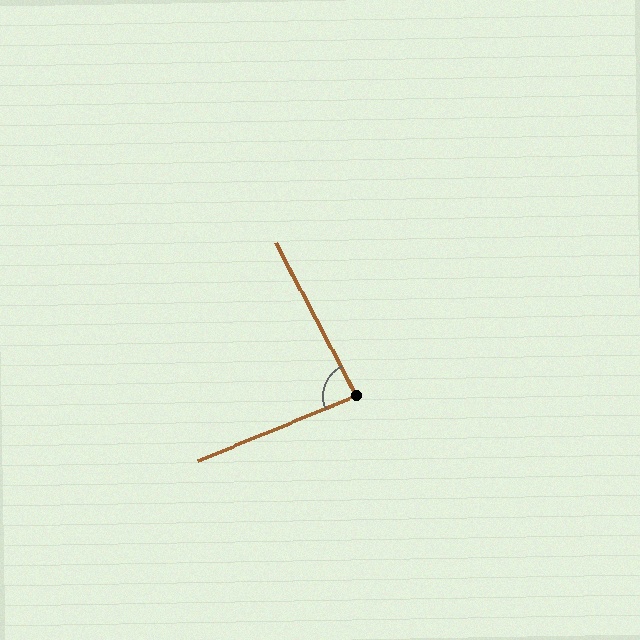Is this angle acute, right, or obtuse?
It is acute.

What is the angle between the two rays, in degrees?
Approximately 85 degrees.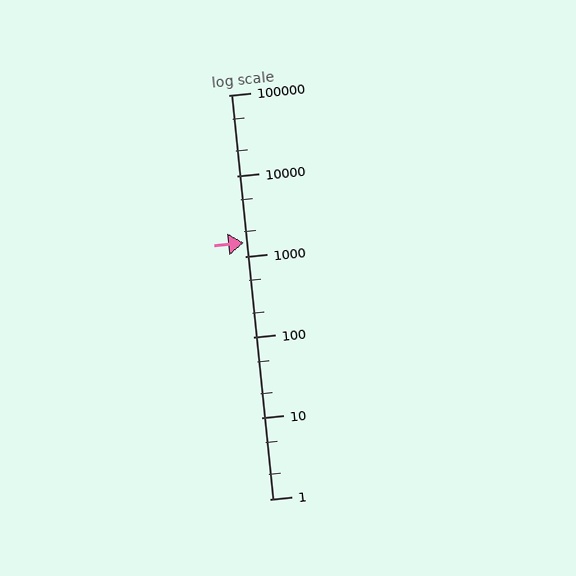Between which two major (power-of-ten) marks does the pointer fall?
The pointer is between 1000 and 10000.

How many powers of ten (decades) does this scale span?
The scale spans 5 decades, from 1 to 100000.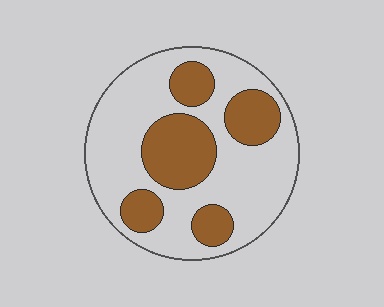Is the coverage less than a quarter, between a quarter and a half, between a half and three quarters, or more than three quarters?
Between a quarter and a half.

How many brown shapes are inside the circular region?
5.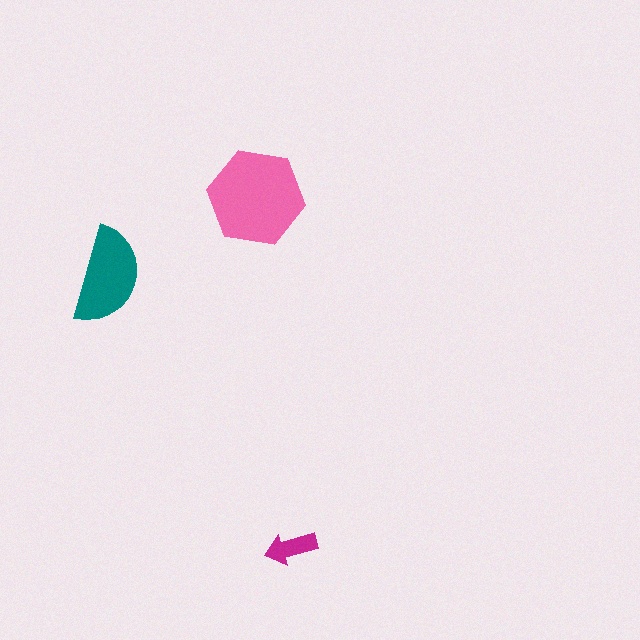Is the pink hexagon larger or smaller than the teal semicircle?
Larger.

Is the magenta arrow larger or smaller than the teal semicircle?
Smaller.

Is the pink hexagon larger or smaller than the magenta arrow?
Larger.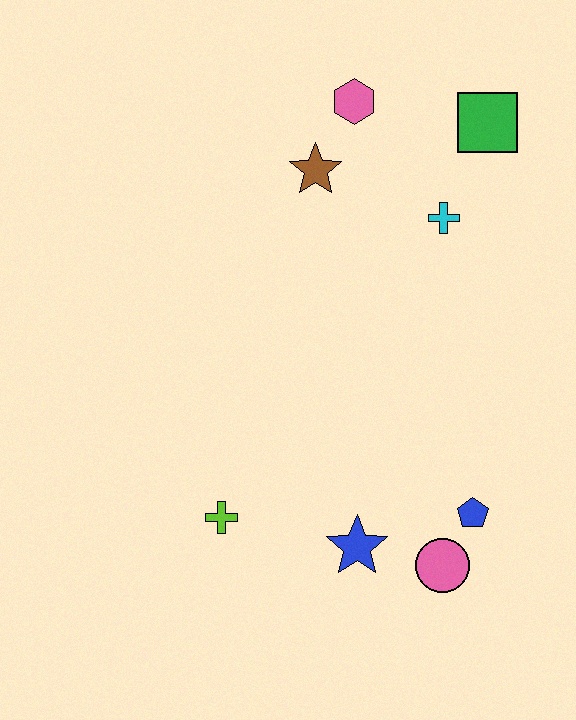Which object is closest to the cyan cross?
The green square is closest to the cyan cross.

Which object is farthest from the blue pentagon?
The pink hexagon is farthest from the blue pentagon.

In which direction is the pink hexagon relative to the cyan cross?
The pink hexagon is above the cyan cross.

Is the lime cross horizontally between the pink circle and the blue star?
No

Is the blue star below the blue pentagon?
Yes